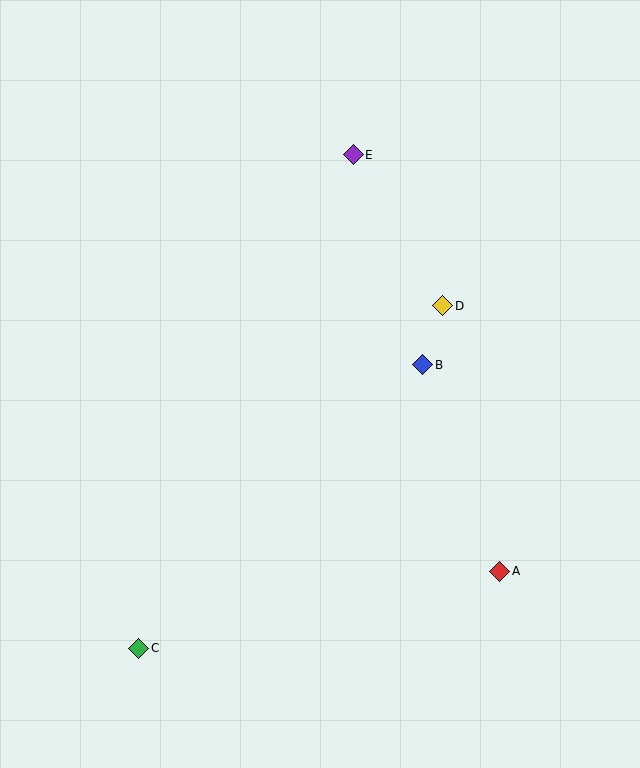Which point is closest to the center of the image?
Point B at (423, 365) is closest to the center.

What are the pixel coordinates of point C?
Point C is at (139, 648).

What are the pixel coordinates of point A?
Point A is at (500, 571).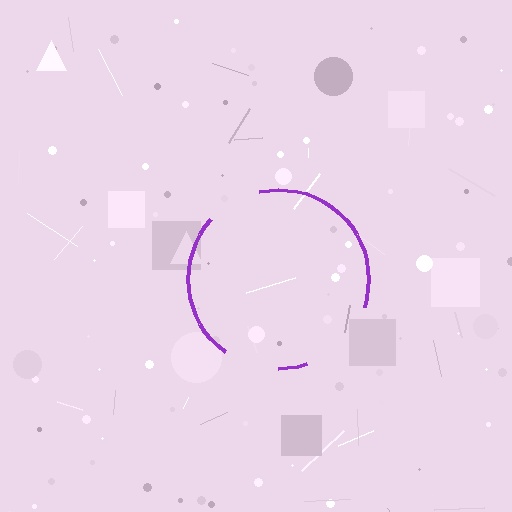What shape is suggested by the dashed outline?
The dashed outline suggests a circle.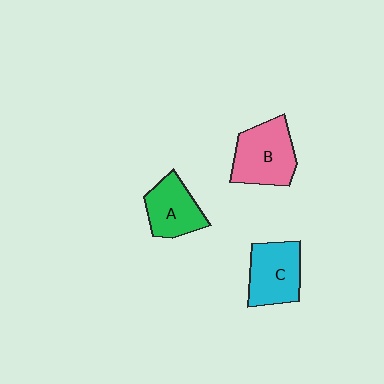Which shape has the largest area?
Shape B (pink).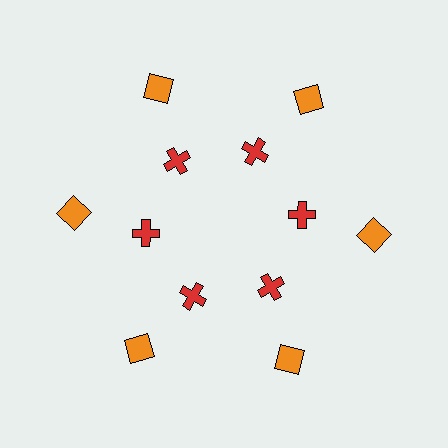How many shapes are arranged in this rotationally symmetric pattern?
There are 12 shapes, arranged in 6 groups of 2.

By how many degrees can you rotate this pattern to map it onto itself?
The pattern maps onto itself every 60 degrees of rotation.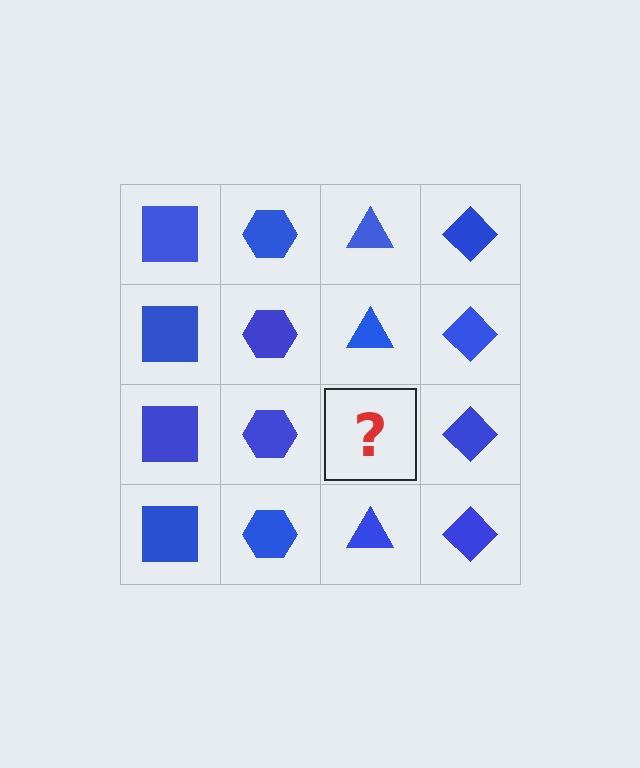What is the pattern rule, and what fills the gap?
The rule is that each column has a consistent shape. The gap should be filled with a blue triangle.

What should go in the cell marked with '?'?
The missing cell should contain a blue triangle.